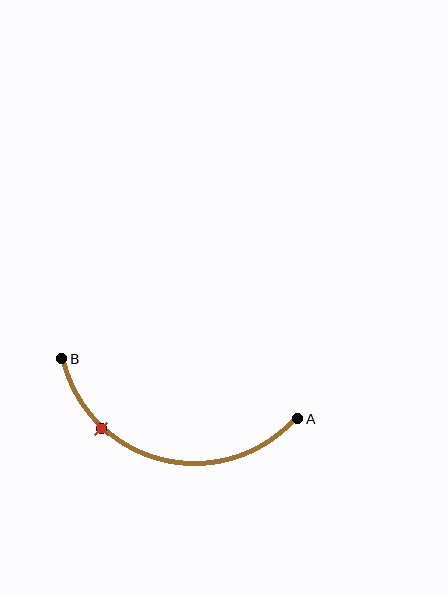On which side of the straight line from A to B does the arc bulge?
The arc bulges below the straight line connecting A and B.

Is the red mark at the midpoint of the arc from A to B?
No. The red mark lies on the arc but is closer to endpoint B. The arc midpoint would be at the point on the curve equidistant along the arc from both A and B.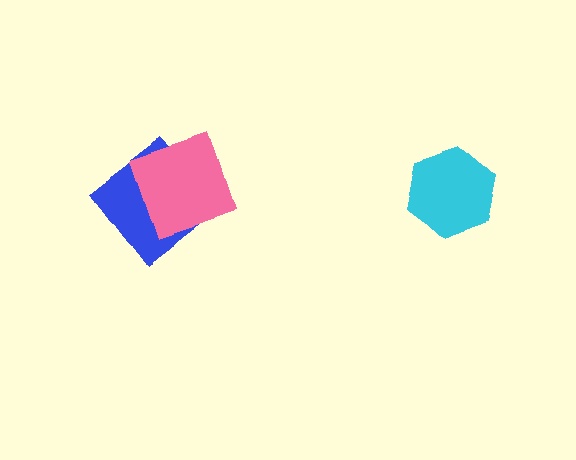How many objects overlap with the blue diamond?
1 object overlaps with the blue diamond.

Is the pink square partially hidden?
No, no other shape covers it.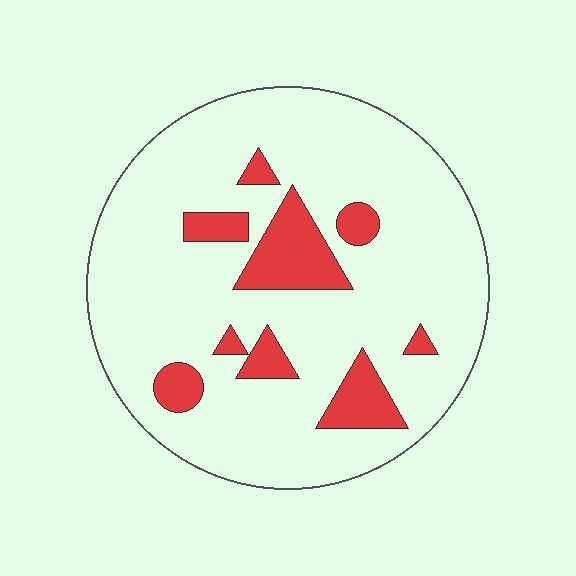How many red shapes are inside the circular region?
9.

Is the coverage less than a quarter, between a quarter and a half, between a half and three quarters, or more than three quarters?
Less than a quarter.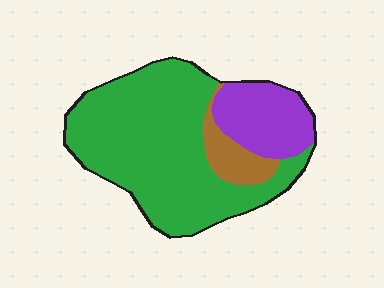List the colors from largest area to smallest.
From largest to smallest: green, purple, brown.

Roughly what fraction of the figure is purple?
Purple covers roughly 20% of the figure.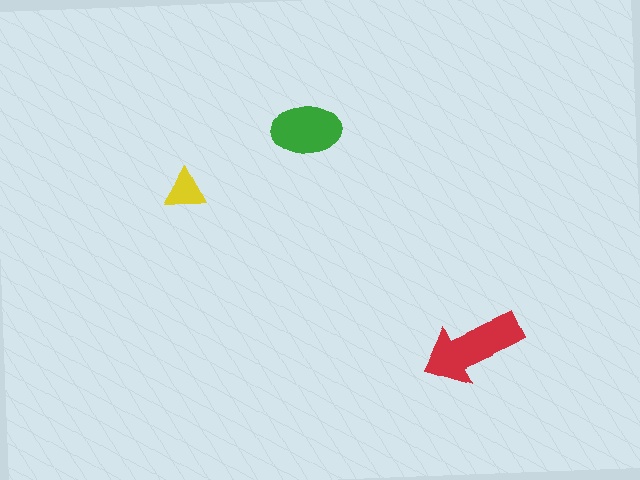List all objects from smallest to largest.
The yellow triangle, the green ellipse, the red arrow.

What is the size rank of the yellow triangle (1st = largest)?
3rd.